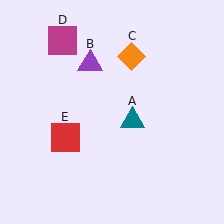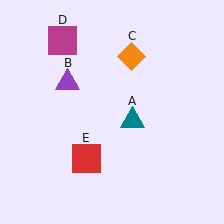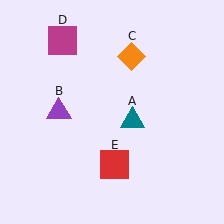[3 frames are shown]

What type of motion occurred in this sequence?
The purple triangle (object B), red square (object E) rotated counterclockwise around the center of the scene.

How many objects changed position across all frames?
2 objects changed position: purple triangle (object B), red square (object E).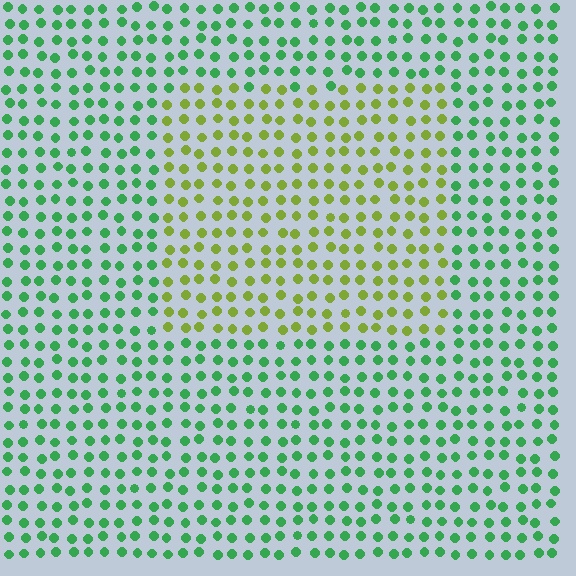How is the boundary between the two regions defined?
The boundary is defined purely by a slight shift in hue (about 53 degrees). Spacing, size, and orientation are identical on both sides.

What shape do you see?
I see a rectangle.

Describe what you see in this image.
The image is filled with small green elements in a uniform arrangement. A rectangle-shaped region is visible where the elements are tinted to a slightly different hue, forming a subtle color boundary.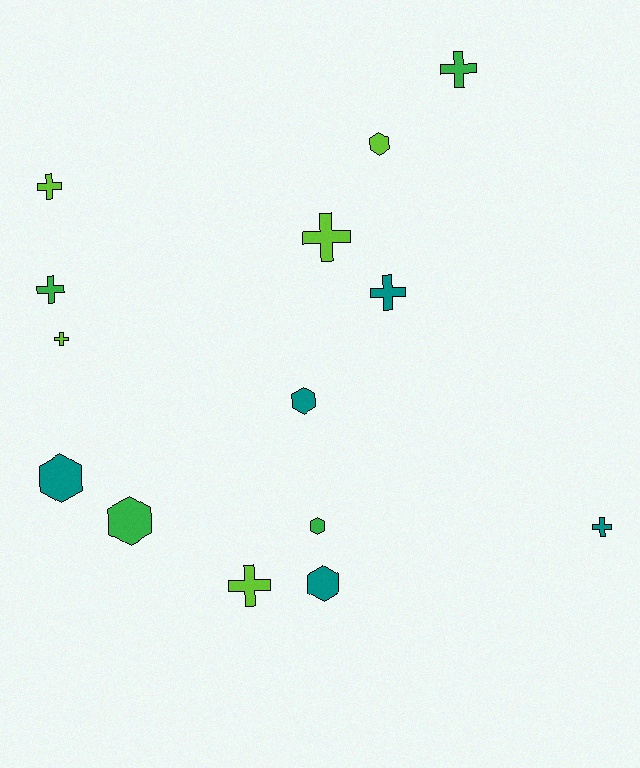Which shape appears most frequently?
Cross, with 8 objects.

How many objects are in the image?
There are 14 objects.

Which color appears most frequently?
Teal, with 5 objects.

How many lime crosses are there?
There are 4 lime crosses.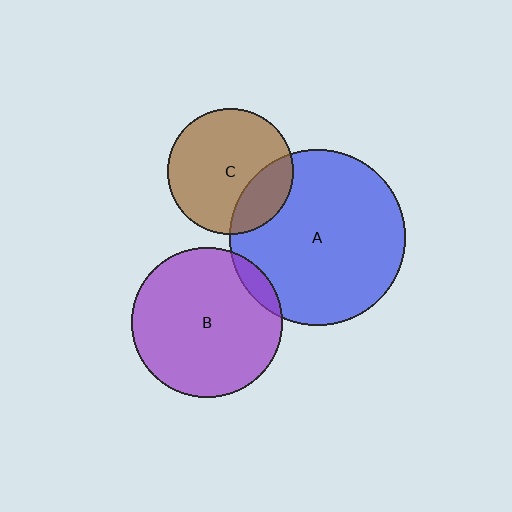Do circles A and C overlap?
Yes.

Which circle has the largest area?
Circle A (blue).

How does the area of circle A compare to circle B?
Approximately 1.4 times.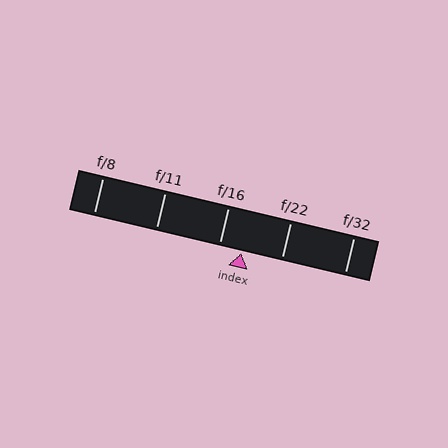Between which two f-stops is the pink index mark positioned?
The index mark is between f/16 and f/22.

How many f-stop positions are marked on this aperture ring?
There are 5 f-stop positions marked.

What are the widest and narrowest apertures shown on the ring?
The widest aperture shown is f/8 and the narrowest is f/32.